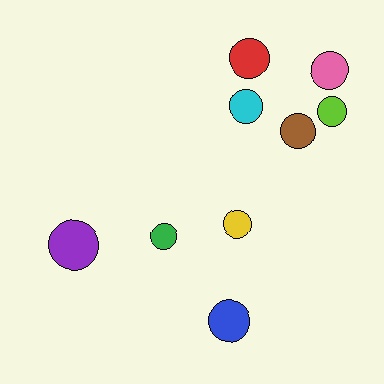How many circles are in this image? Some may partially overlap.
There are 9 circles.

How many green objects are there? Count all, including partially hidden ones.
There is 1 green object.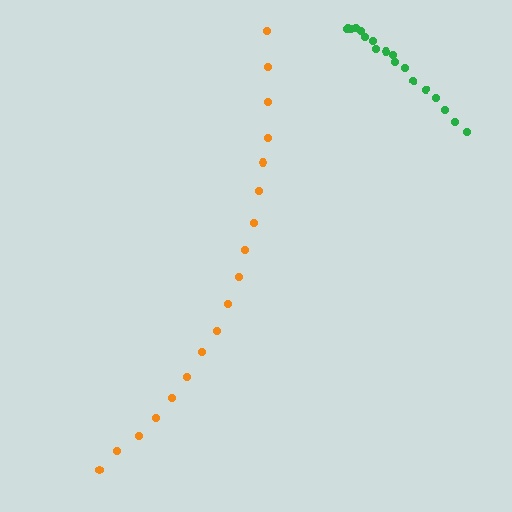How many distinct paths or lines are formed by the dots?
There are 2 distinct paths.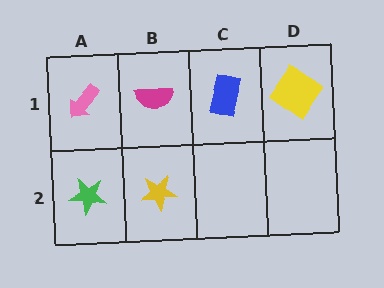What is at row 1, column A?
A pink arrow.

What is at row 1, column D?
A yellow diamond.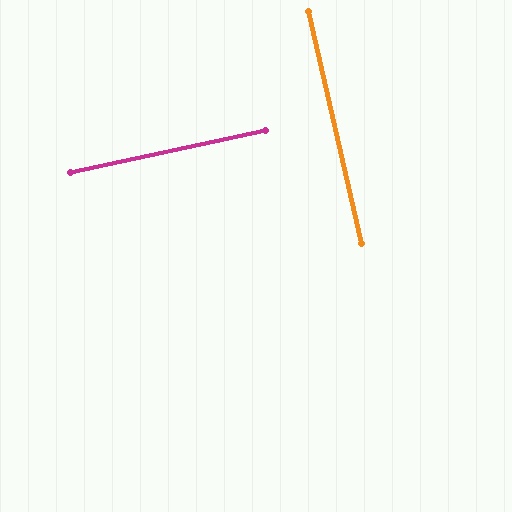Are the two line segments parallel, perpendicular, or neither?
Perpendicular — they meet at approximately 89°.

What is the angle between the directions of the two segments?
Approximately 89 degrees.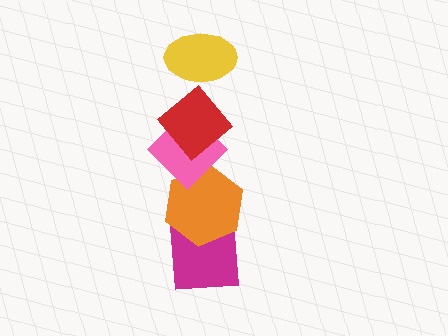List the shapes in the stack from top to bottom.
From top to bottom: the yellow ellipse, the red diamond, the pink diamond, the orange hexagon, the magenta square.